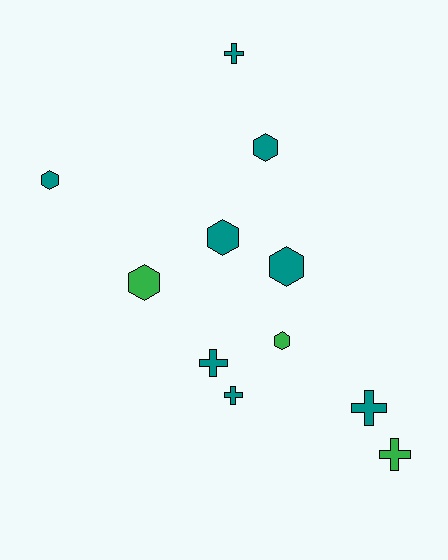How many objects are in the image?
There are 11 objects.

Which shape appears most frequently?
Hexagon, with 6 objects.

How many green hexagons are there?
There are 2 green hexagons.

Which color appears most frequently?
Teal, with 8 objects.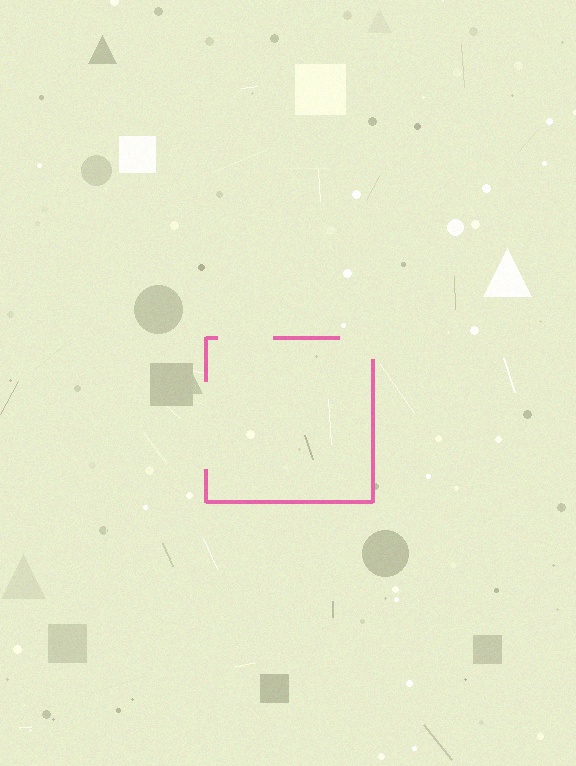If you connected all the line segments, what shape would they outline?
They would outline a square.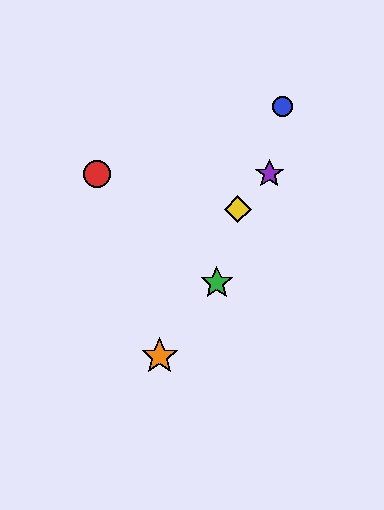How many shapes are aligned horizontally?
2 shapes (the red circle, the purple star) are aligned horizontally.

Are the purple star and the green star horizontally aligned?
No, the purple star is at y≈174 and the green star is at y≈283.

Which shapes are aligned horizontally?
The red circle, the purple star are aligned horizontally.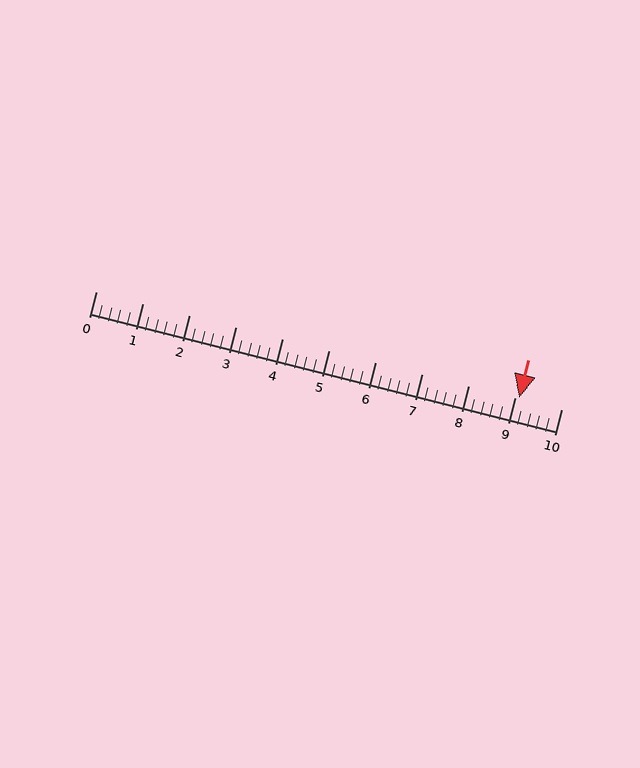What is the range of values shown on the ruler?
The ruler shows values from 0 to 10.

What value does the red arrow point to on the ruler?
The red arrow points to approximately 9.1.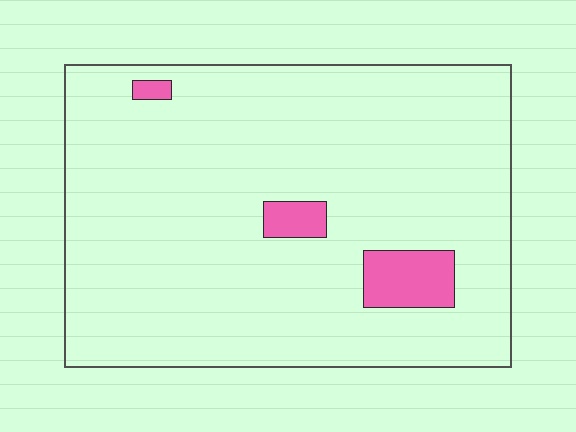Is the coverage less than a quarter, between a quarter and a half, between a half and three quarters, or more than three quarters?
Less than a quarter.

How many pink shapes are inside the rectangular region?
3.